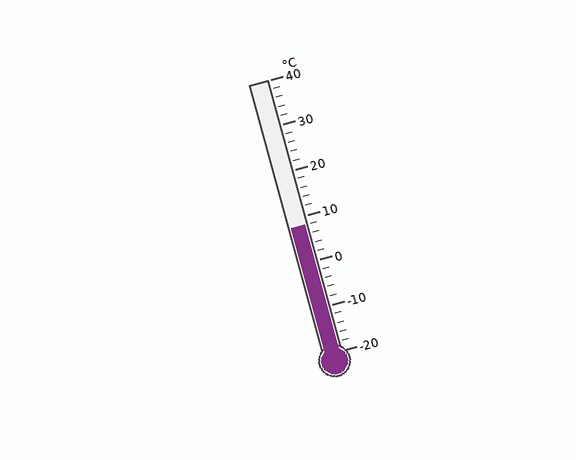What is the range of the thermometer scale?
The thermometer scale ranges from -20°C to 40°C.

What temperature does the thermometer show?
The thermometer shows approximately 8°C.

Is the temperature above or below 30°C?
The temperature is below 30°C.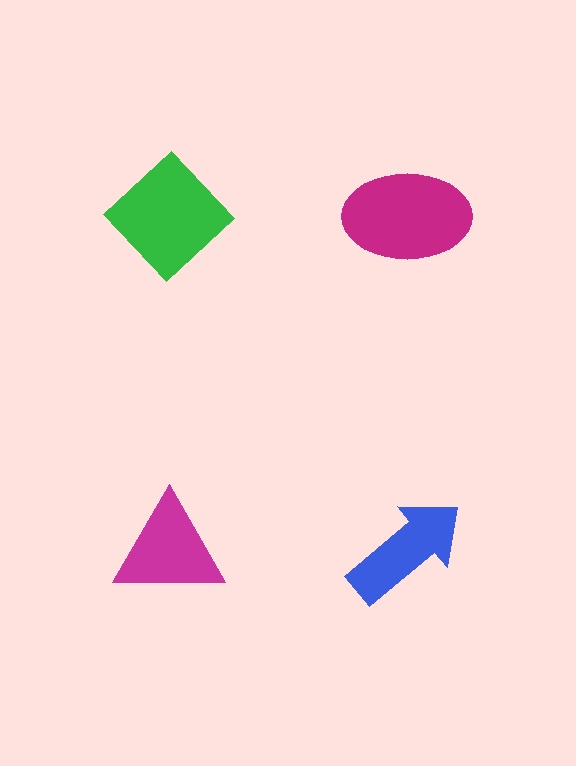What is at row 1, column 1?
A green diamond.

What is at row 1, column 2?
A magenta ellipse.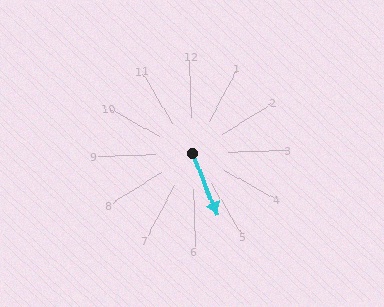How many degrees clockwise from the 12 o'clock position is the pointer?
Approximately 160 degrees.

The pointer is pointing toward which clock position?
Roughly 5 o'clock.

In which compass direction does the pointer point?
South.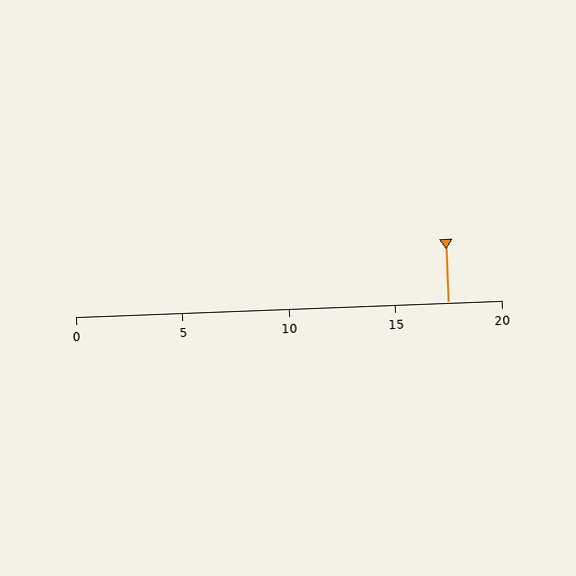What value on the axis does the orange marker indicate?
The marker indicates approximately 17.5.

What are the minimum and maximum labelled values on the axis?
The axis runs from 0 to 20.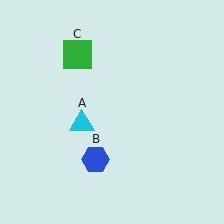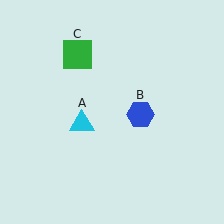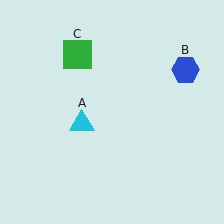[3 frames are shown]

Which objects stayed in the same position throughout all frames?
Cyan triangle (object A) and green square (object C) remained stationary.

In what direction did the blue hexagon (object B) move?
The blue hexagon (object B) moved up and to the right.